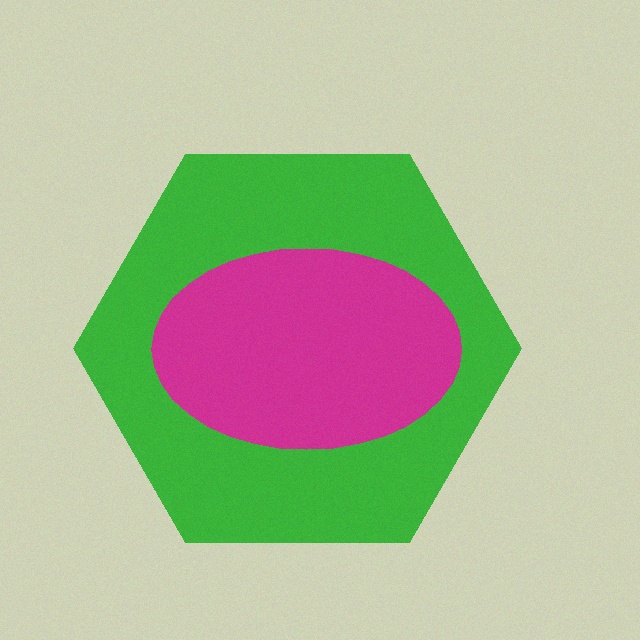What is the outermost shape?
The green hexagon.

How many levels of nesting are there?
2.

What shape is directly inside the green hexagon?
The magenta ellipse.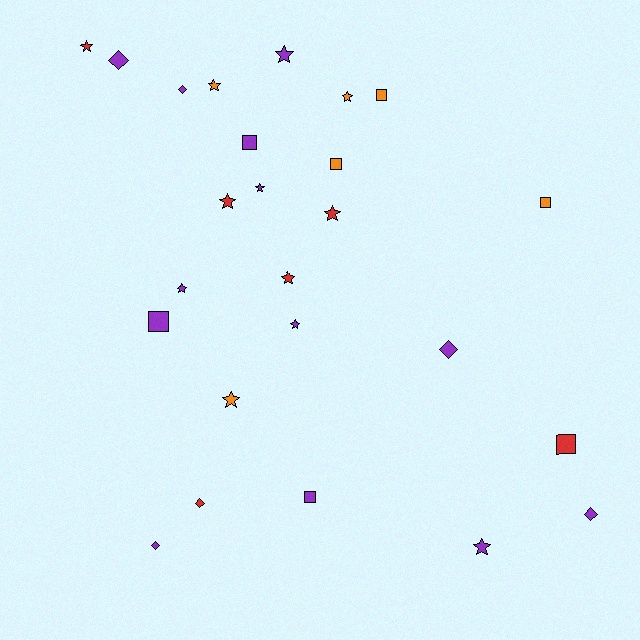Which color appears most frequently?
Purple, with 13 objects.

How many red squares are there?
There is 1 red square.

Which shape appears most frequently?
Star, with 12 objects.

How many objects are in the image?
There are 25 objects.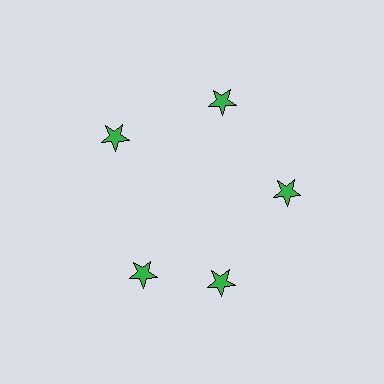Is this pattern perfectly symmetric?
No. The 5 green stars are arranged in a ring, but one element near the 8 o'clock position is rotated out of alignment along the ring, breaking the 5-fold rotational symmetry.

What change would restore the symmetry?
The symmetry would be restored by rotating it back into even spacing with its neighbors so that all 5 stars sit at equal angles and equal distance from the center.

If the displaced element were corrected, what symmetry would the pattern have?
It would have 5-fold rotational symmetry — the pattern would map onto itself every 72 degrees.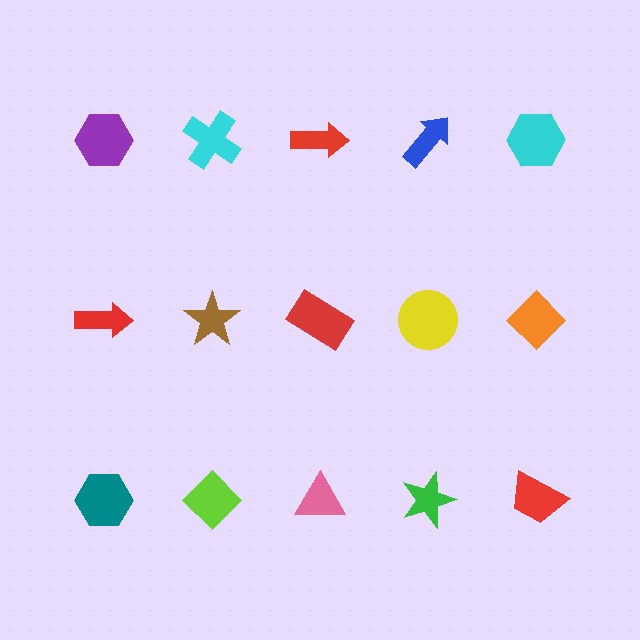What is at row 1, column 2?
A cyan cross.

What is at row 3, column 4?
A green star.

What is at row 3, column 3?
A pink triangle.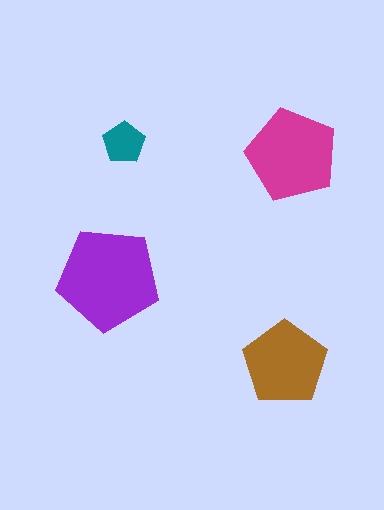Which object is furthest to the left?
The purple pentagon is leftmost.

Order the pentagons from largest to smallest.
the purple one, the magenta one, the brown one, the teal one.